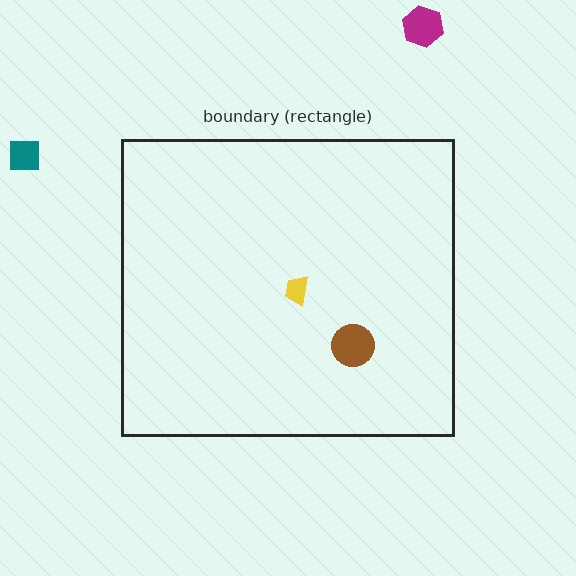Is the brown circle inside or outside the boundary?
Inside.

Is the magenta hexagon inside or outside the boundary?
Outside.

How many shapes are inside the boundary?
2 inside, 2 outside.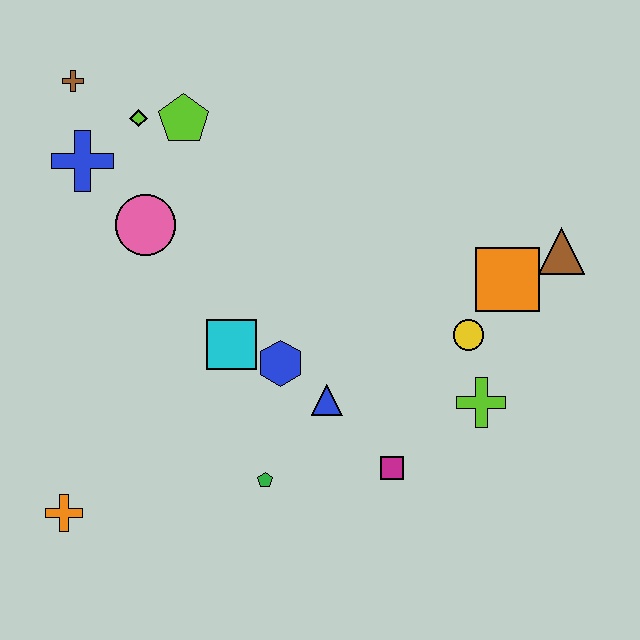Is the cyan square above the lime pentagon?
No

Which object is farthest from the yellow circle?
The brown cross is farthest from the yellow circle.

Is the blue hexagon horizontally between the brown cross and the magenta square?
Yes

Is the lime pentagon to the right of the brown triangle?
No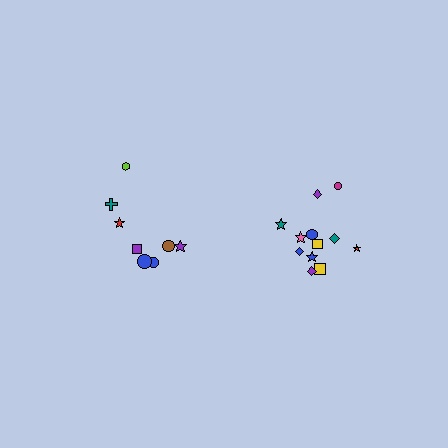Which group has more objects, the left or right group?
The right group.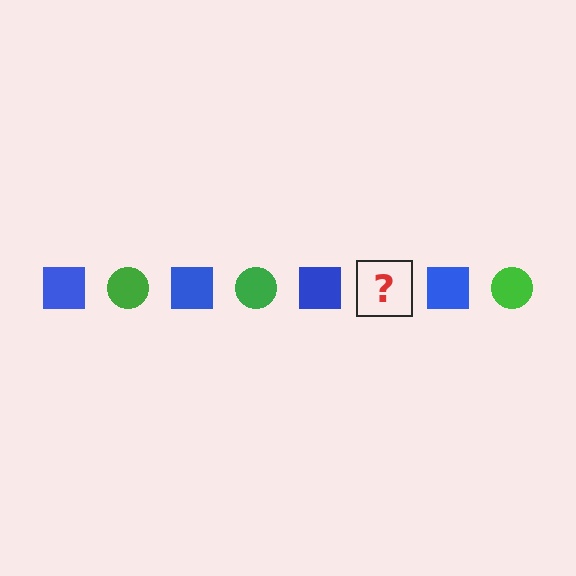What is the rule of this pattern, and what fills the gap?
The rule is that the pattern alternates between blue square and green circle. The gap should be filled with a green circle.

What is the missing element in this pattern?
The missing element is a green circle.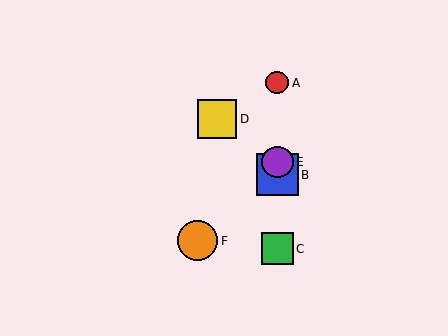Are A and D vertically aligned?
No, A is at x≈277 and D is at x≈217.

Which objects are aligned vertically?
Objects A, B, C, E are aligned vertically.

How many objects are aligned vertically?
4 objects (A, B, C, E) are aligned vertically.